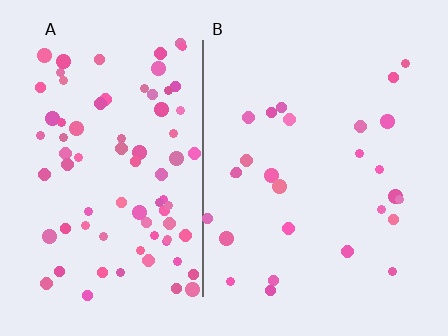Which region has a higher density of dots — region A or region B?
A (the left).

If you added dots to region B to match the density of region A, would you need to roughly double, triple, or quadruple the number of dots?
Approximately triple.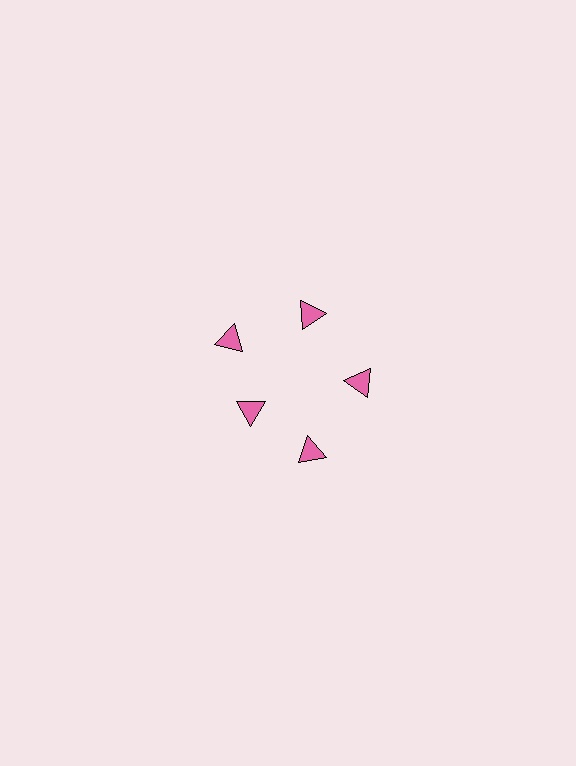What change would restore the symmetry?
The symmetry would be restored by moving it outward, back onto the ring so that all 5 triangles sit at equal angles and equal distance from the center.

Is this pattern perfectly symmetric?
No. The 5 pink triangles are arranged in a ring, but one element near the 8 o'clock position is pulled inward toward the center, breaking the 5-fold rotational symmetry.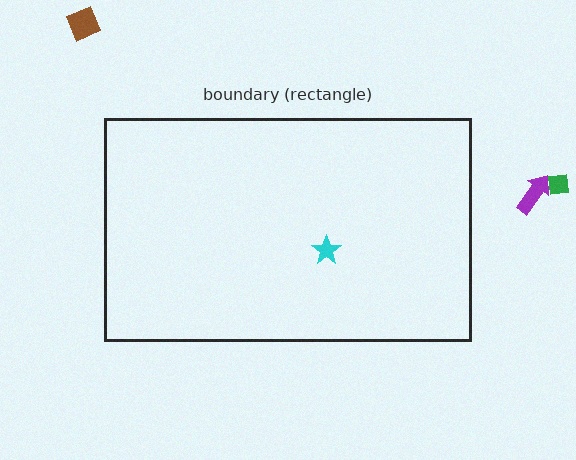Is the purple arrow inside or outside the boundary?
Outside.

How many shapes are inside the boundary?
1 inside, 3 outside.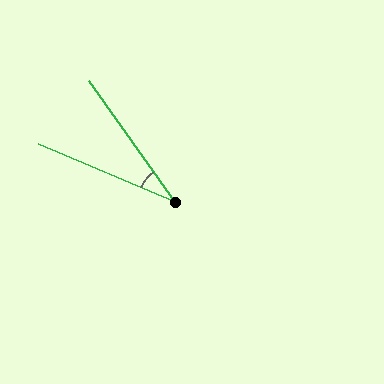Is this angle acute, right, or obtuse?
It is acute.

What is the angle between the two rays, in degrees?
Approximately 31 degrees.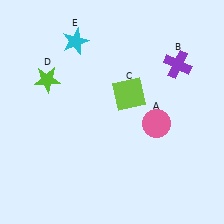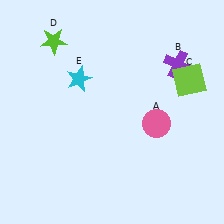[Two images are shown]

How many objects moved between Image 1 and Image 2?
3 objects moved between the two images.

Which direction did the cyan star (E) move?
The cyan star (E) moved down.